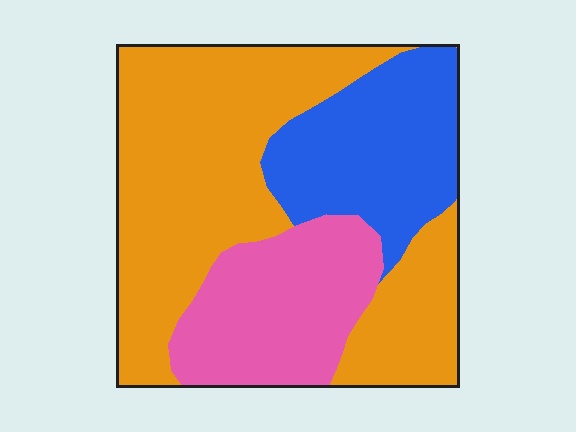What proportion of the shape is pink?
Pink covers about 25% of the shape.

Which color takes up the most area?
Orange, at roughly 55%.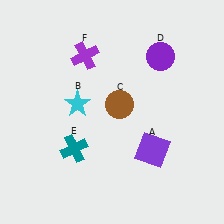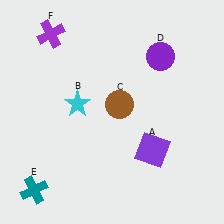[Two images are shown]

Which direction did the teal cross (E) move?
The teal cross (E) moved down.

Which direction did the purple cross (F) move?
The purple cross (F) moved left.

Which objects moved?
The objects that moved are: the teal cross (E), the purple cross (F).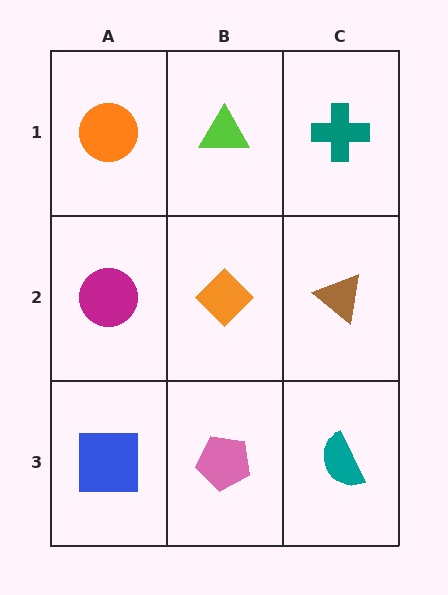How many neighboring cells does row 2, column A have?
3.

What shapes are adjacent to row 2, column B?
A lime triangle (row 1, column B), a pink pentagon (row 3, column B), a magenta circle (row 2, column A), a brown triangle (row 2, column C).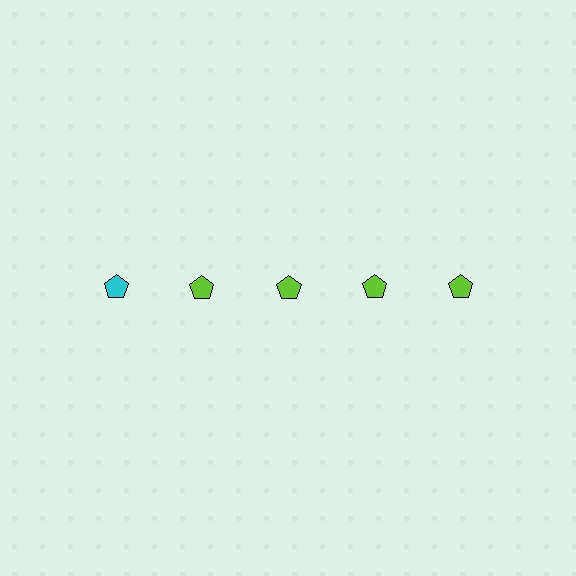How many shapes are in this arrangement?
There are 5 shapes arranged in a grid pattern.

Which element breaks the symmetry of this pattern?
The cyan pentagon in the top row, leftmost column breaks the symmetry. All other shapes are lime pentagons.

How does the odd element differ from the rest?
It has a different color: cyan instead of lime.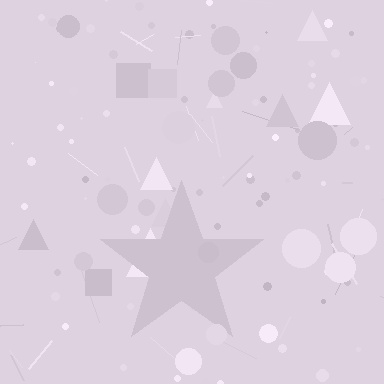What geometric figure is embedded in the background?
A star is embedded in the background.